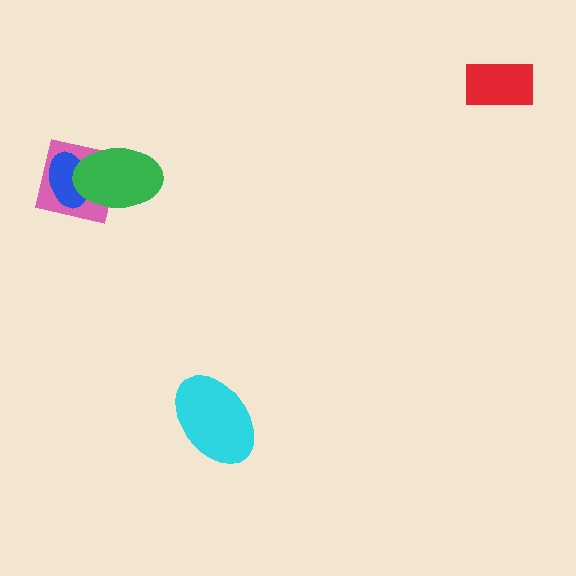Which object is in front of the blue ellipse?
The green ellipse is in front of the blue ellipse.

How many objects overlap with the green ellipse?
2 objects overlap with the green ellipse.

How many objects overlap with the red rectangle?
0 objects overlap with the red rectangle.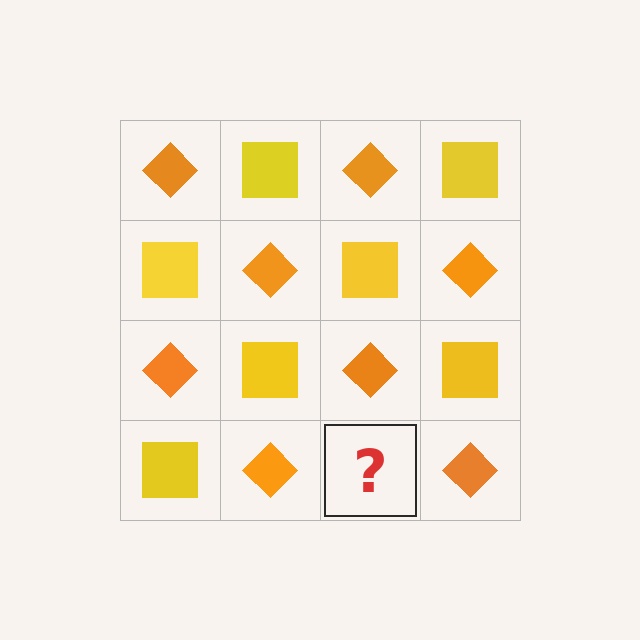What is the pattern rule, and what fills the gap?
The rule is that it alternates orange diamond and yellow square in a checkerboard pattern. The gap should be filled with a yellow square.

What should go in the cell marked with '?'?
The missing cell should contain a yellow square.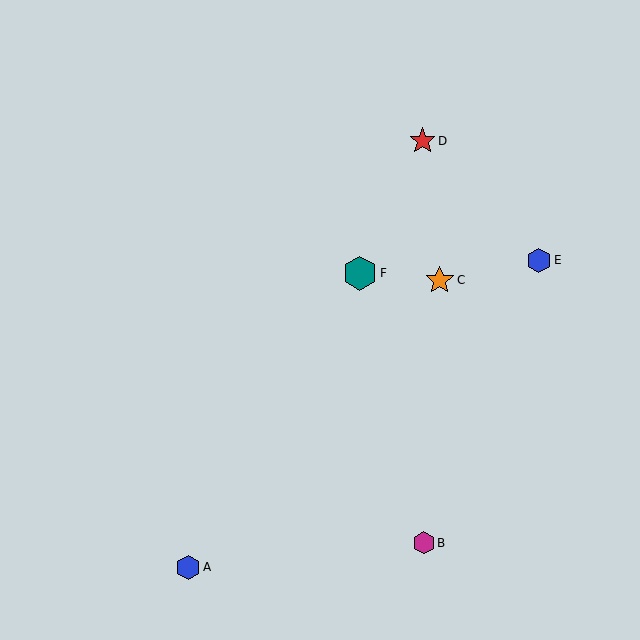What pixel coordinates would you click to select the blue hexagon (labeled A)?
Click at (188, 567) to select the blue hexagon A.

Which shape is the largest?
The teal hexagon (labeled F) is the largest.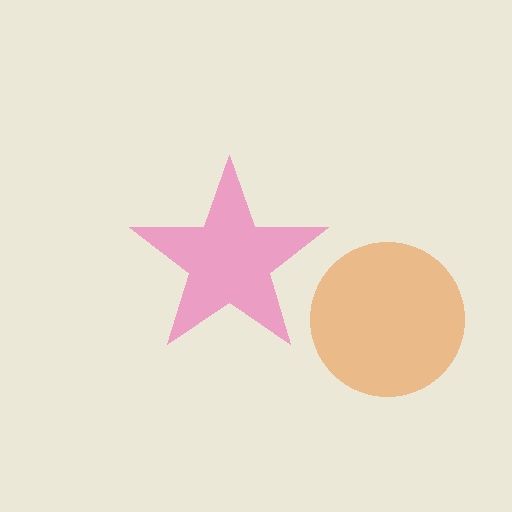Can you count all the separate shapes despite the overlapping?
Yes, there are 2 separate shapes.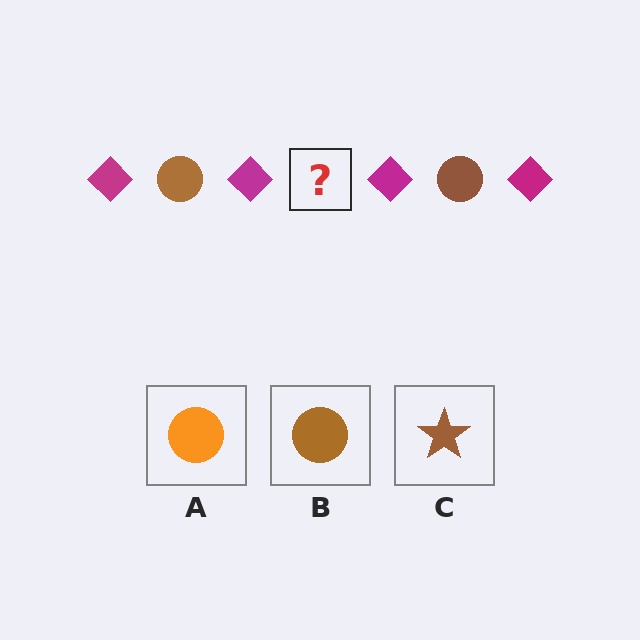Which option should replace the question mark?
Option B.